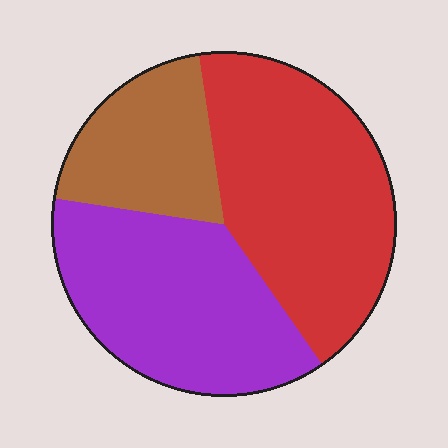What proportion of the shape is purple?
Purple covers roughly 35% of the shape.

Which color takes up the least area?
Brown, at roughly 20%.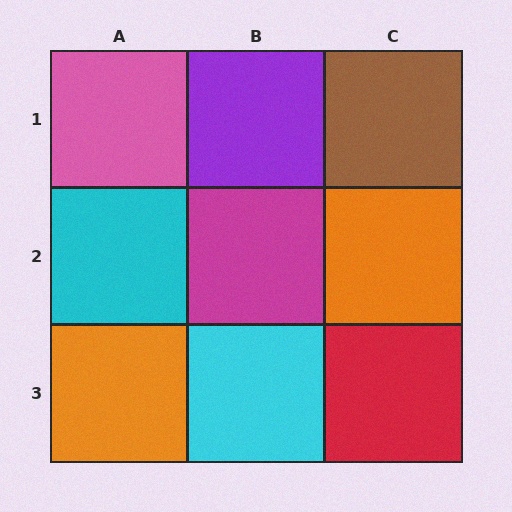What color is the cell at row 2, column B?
Magenta.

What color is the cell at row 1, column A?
Pink.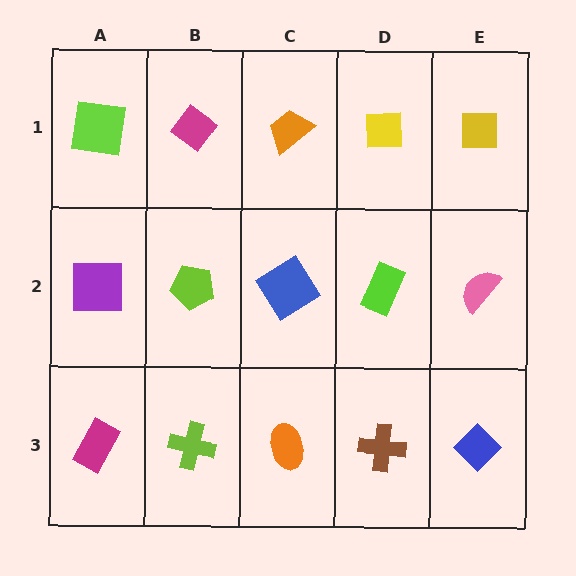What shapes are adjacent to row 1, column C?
A blue diamond (row 2, column C), a magenta diamond (row 1, column B), a yellow square (row 1, column D).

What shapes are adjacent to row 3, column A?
A purple square (row 2, column A), a lime cross (row 3, column B).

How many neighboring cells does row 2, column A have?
3.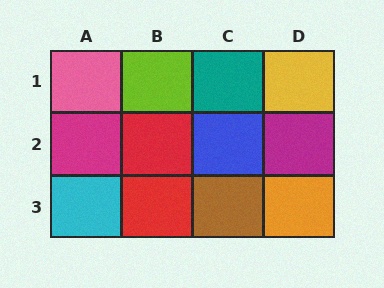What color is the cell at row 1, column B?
Lime.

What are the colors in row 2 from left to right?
Magenta, red, blue, magenta.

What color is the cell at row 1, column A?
Pink.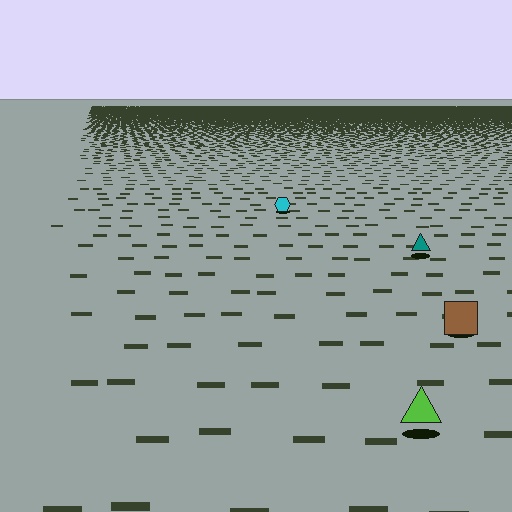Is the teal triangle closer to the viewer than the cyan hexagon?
Yes. The teal triangle is closer — you can tell from the texture gradient: the ground texture is coarser near it.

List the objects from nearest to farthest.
From nearest to farthest: the lime triangle, the brown square, the teal triangle, the cyan hexagon.